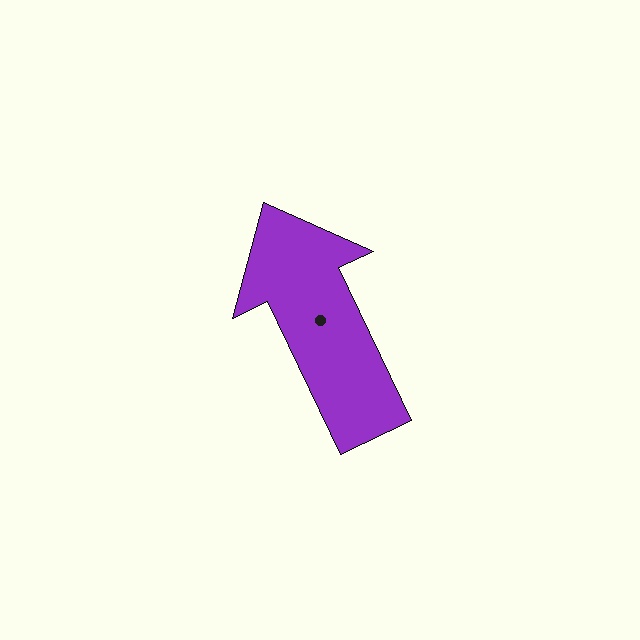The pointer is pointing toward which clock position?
Roughly 11 o'clock.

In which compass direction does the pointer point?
Northwest.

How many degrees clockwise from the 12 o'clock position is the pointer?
Approximately 335 degrees.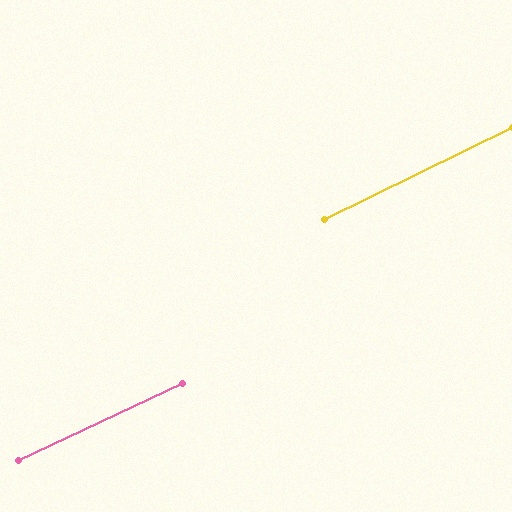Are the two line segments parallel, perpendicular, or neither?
Parallel — their directions differ by only 0.9°.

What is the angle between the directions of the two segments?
Approximately 1 degree.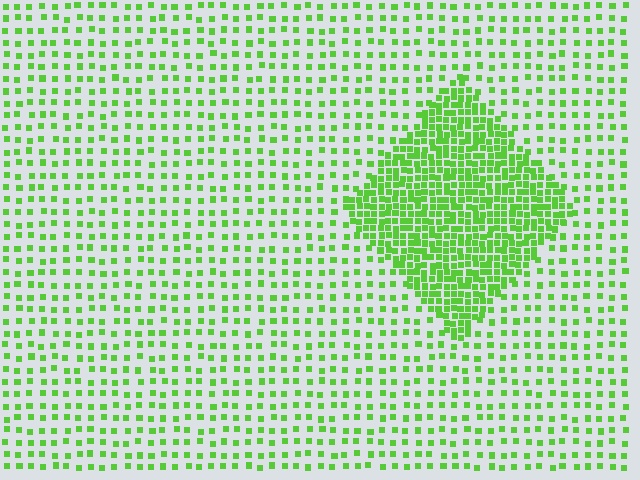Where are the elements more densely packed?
The elements are more densely packed inside the diamond boundary.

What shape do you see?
I see a diamond.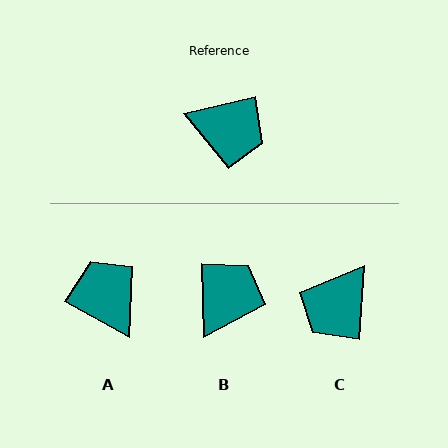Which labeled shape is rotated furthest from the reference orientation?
A, about 138 degrees away.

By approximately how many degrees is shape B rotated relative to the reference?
Approximately 79 degrees counter-clockwise.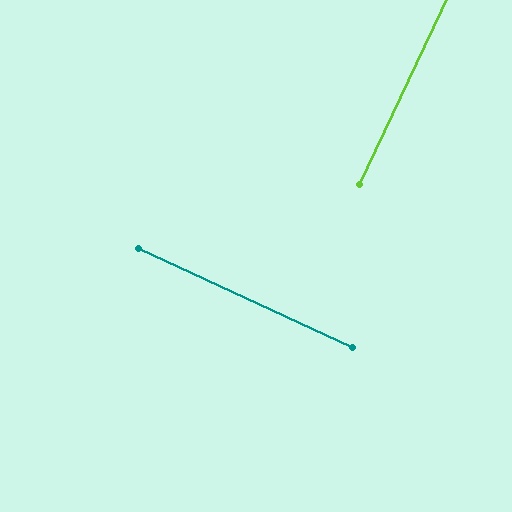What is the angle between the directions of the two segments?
Approximately 90 degrees.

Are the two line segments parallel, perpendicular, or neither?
Perpendicular — they meet at approximately 90°.